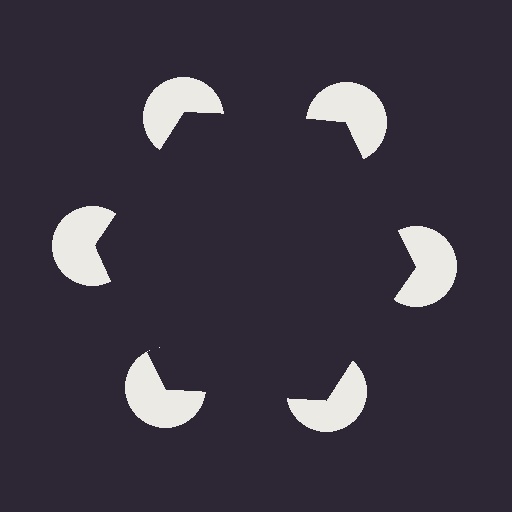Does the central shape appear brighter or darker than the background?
It typically appears slightly darker than the background, even though no actual brightness change is drawn.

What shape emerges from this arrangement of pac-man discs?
An illusory hexagon — its edges are inferred from the aligned wedge cuts in the pac-man discs, not physically drawn.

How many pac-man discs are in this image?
There are 6 — one at each vertex of the illusory hexagon.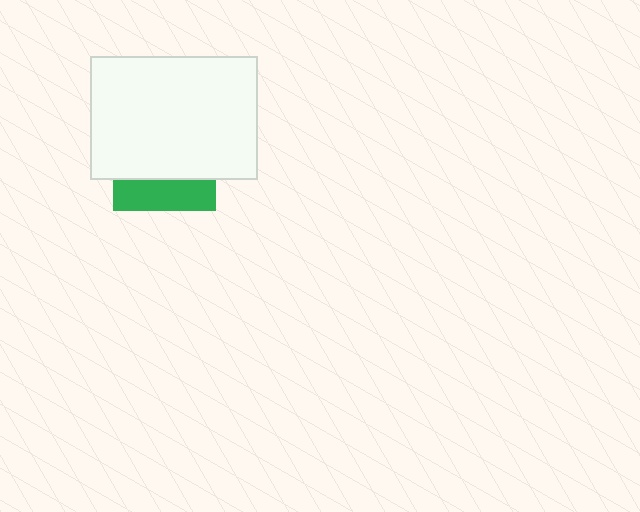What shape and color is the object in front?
The object in front is a white rectangle.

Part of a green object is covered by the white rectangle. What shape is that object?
It is a square.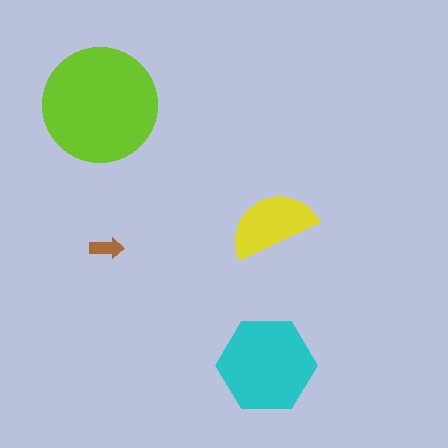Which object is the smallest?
The brown arrow.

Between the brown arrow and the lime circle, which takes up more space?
The lime circle.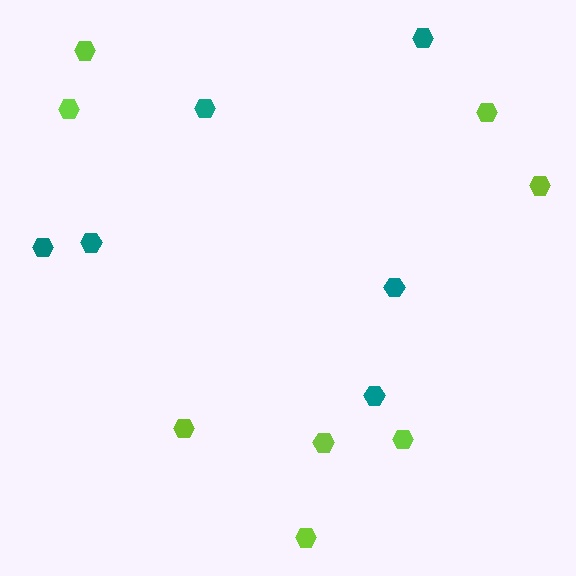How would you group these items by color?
There are 2 groups: one group of lime hexagons (8) and one group of teal hexagons (6).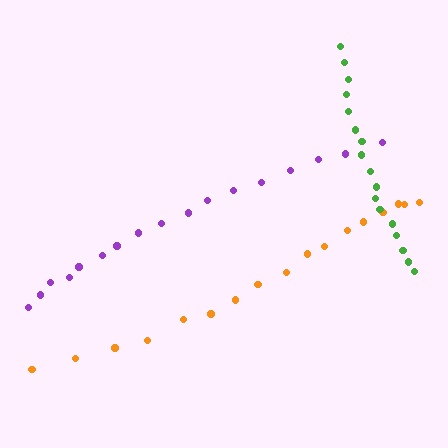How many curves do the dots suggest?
There are 3 distinct paths.